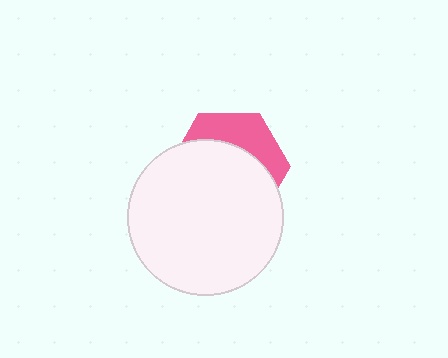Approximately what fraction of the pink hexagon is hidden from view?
Roughly 67% of the pink hexagon is hidden behind the white circle.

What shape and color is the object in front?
The object in front is a white circle.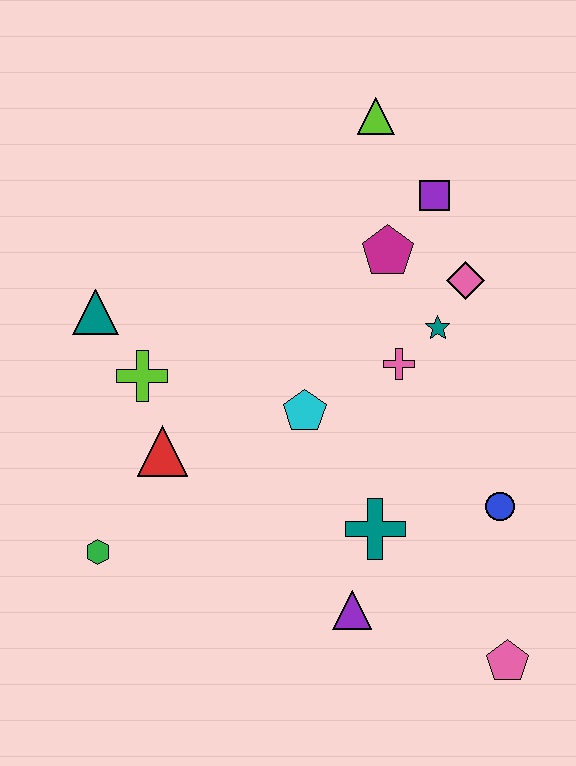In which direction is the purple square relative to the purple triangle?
The purple square is above the purple triangle.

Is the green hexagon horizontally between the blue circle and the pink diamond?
No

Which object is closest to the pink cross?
The teal star is closest to the pink cross.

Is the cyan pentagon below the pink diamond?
Yes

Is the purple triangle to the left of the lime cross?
No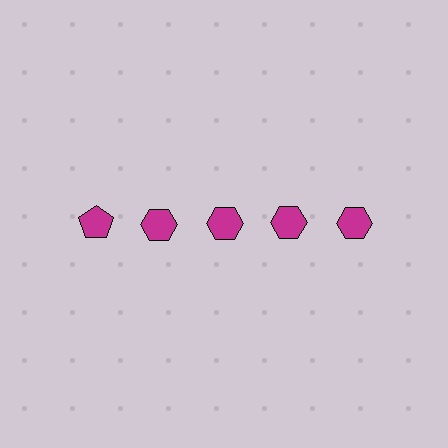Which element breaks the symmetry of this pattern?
The magenta pentagon in the top row, leftmost column breaks the symmetry. All other shapes are magenta hexagons.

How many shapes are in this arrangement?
There are 5 shapes arranged in a grid pattern.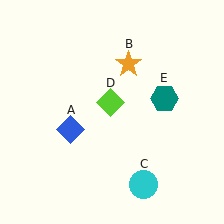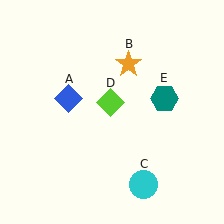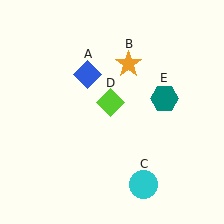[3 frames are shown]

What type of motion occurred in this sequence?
The blue diamond (object A) rotated clockwise around the center of the scene.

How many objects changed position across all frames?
1 object changed position: blue diamond (object A).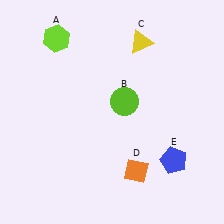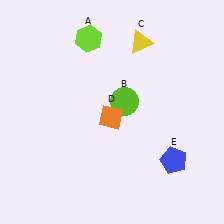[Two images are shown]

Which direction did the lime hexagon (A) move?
The lime hexagon (A) moved right.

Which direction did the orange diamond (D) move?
The orange diamond (D) moved up.